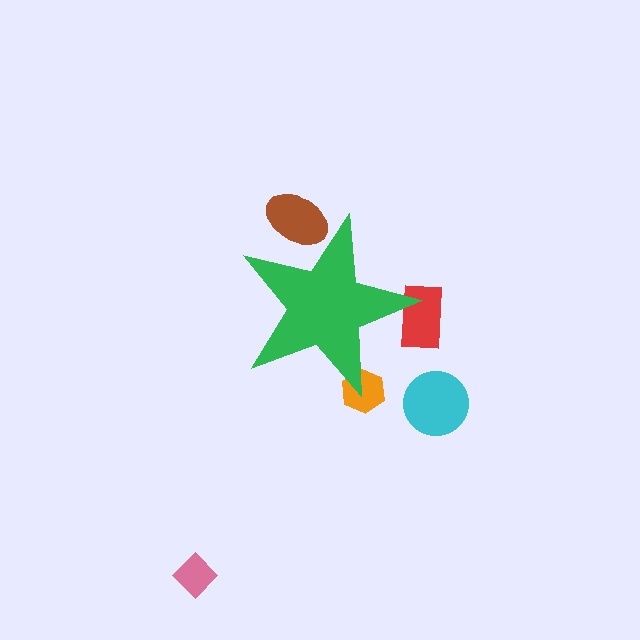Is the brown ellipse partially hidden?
Yes, the brown ellipse is partially hidden behind the green star.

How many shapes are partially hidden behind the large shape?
3 shapes are partially hidden.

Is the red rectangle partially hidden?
Yes, the red rectangle is partially hidden behind the green star.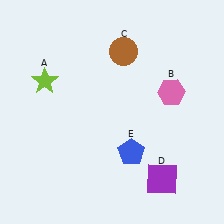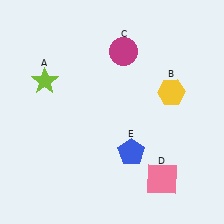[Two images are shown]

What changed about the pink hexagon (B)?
In Image 1, B is pink. In Image 2, it changed to yellow.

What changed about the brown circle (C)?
In Image 1, C is brown. In Image 2, it changed to magenta.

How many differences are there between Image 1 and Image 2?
There are 3 differences between the two images.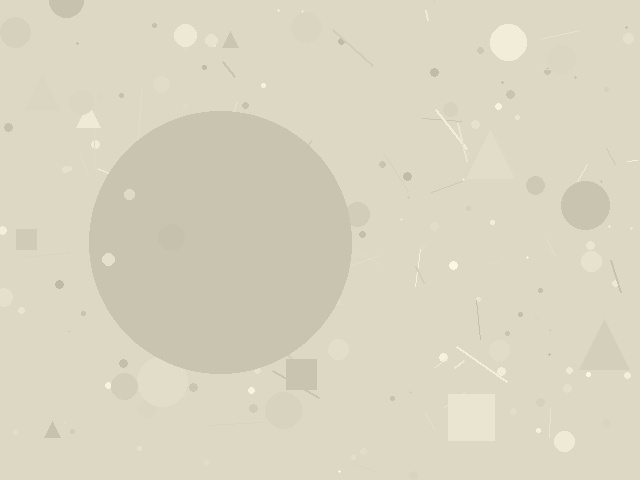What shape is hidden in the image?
A circle is hidden in the image.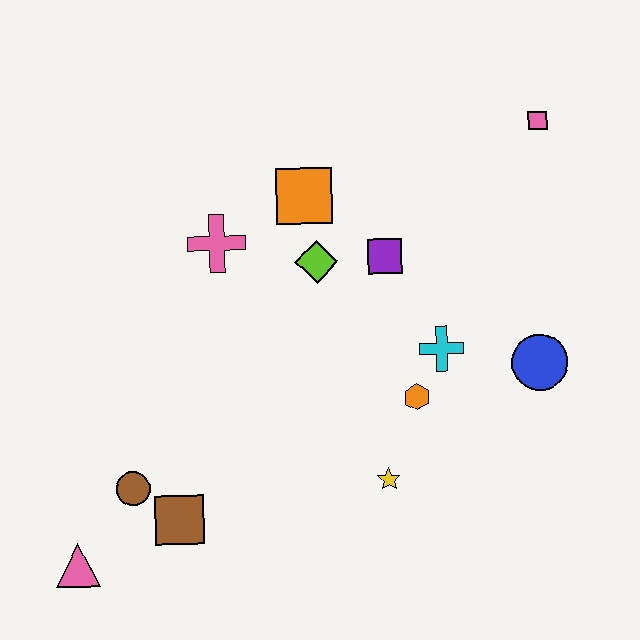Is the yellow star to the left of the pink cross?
No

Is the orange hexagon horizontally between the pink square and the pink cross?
Yes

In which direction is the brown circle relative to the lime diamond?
The brown circle is below the lime diamond.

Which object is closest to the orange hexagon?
The cyan cross is closest to the orange hexagon.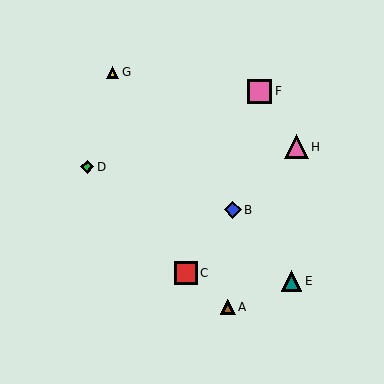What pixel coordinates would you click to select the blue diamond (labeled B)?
Click at (233, 210) to select the blue diamond B.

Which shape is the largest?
The pink square (labeled F) is the largest.